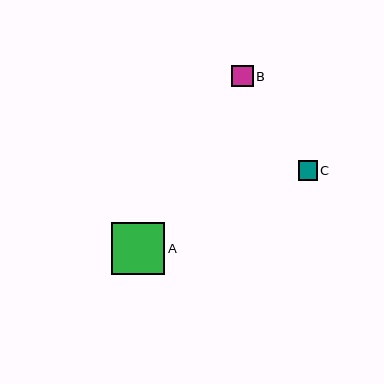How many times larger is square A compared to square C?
Square A is approximately 2.7 times the size of square C.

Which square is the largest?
Square A is the largest with a size of approximately 53 pixels.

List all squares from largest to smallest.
From largest to smallest: A, B, C.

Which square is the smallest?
Square C is the smallest with a size of approximately 19 pixels.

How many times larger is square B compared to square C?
Square B is approximately 1.1 times the size of square C.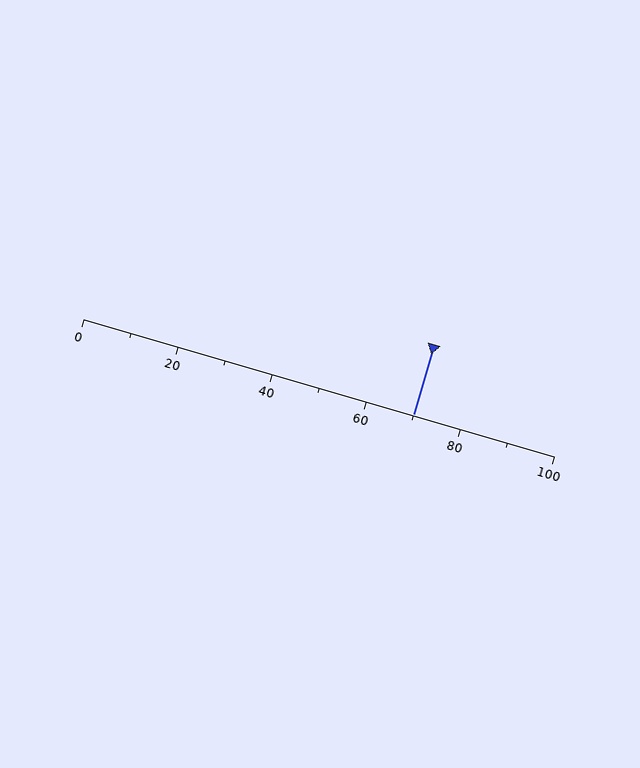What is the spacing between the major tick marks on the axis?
The major ticks are spaced 20 apart.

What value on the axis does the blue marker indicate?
The marker indicates approximately 70.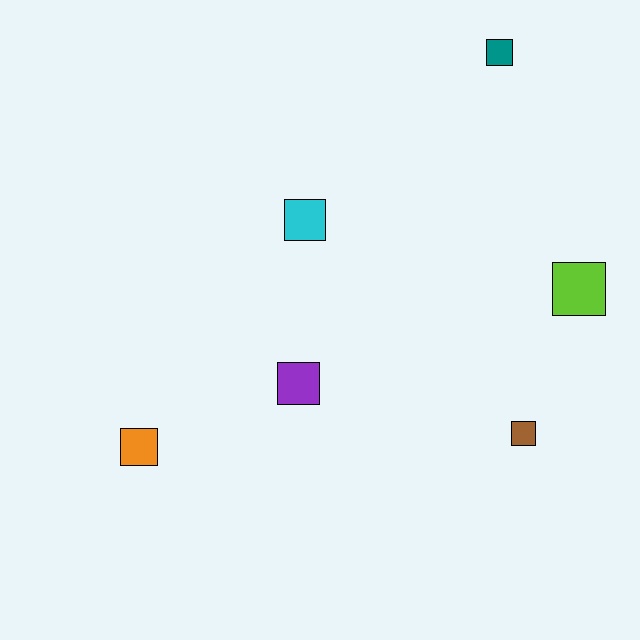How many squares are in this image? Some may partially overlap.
There are 6 squares.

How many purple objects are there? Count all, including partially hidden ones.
There is 1 purple object.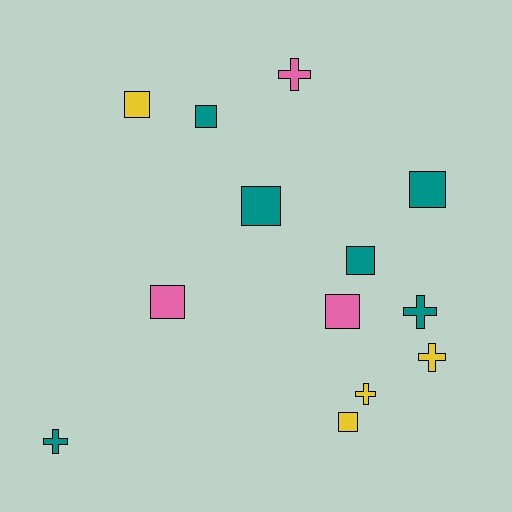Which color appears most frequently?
Teal, with 6 objects.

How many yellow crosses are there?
There are 2 yellow crosses.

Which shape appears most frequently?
Square, with 8 objects.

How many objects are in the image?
There are 13 objects.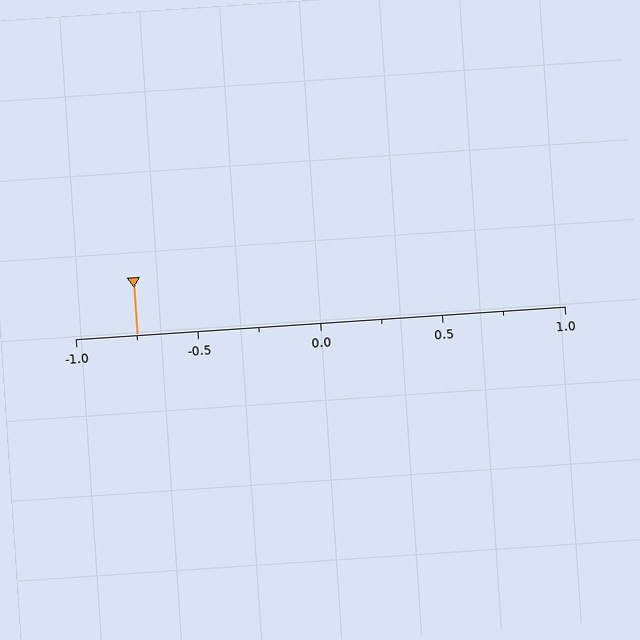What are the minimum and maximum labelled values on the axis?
The axis runs from -1.0 to 1.0.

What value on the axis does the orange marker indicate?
The marker indicates approximately -0.75.